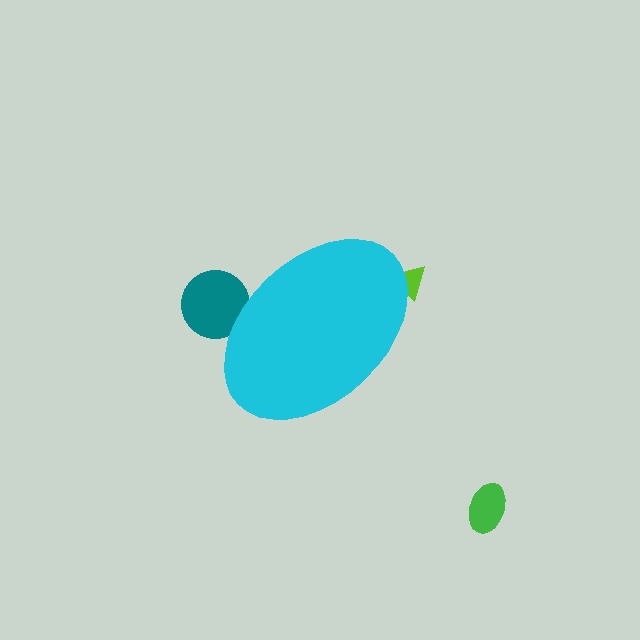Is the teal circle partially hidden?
Yes, the teal circle is partially hidden behind the cyan ellipse.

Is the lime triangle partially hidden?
Yes, the lime triangle is partially hidden behind the cyan ellipse.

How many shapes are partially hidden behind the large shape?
2 shapes are partially hidden.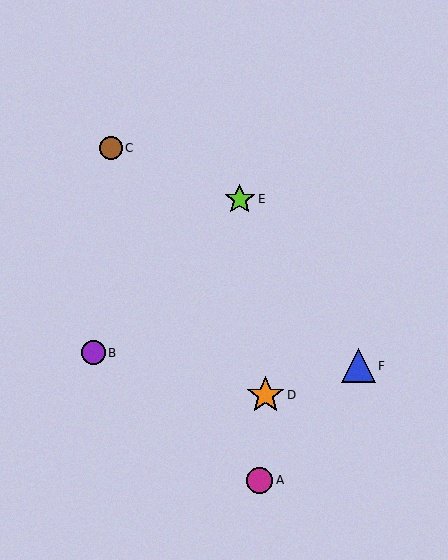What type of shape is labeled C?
Shape C is a brown circle.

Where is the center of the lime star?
The center of the lime star is at (240, 199).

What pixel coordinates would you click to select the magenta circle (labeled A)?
Click at (260, 480) to select the magenta circle A.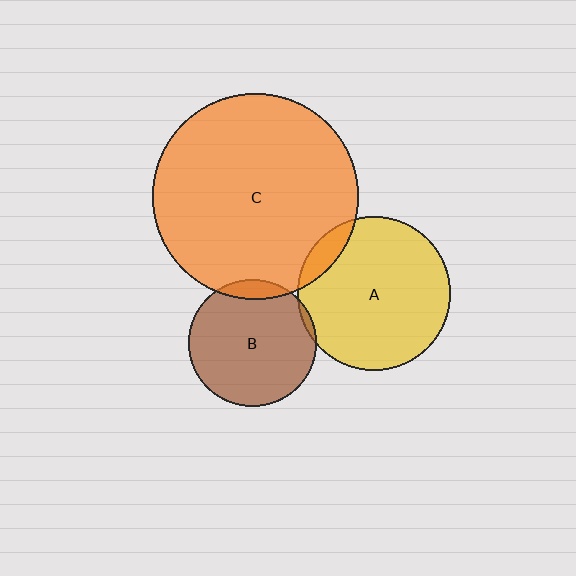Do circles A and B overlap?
Yes.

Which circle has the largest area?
Circle C (orange).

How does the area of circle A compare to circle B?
Approximately 1.5 times.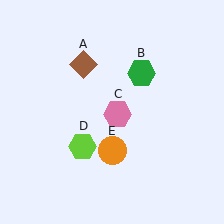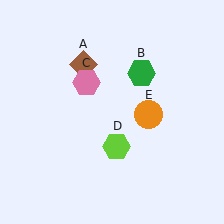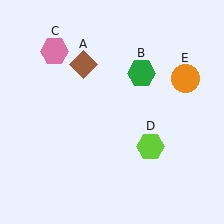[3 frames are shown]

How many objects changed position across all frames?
3 objects changed position: pink hexagon (object C), lime hexagon (object D), orange circle (object E).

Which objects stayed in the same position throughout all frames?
Brown diamond (object A) and green hexagon (object B) remained stationary.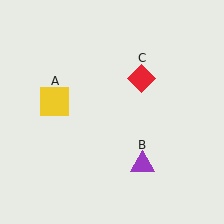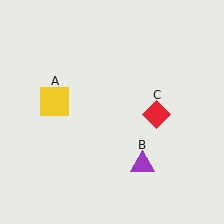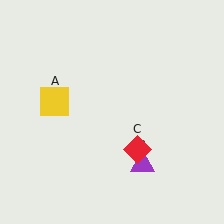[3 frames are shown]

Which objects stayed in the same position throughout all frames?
Yellow square (object A) and purple triangle (object B) remained stationary.